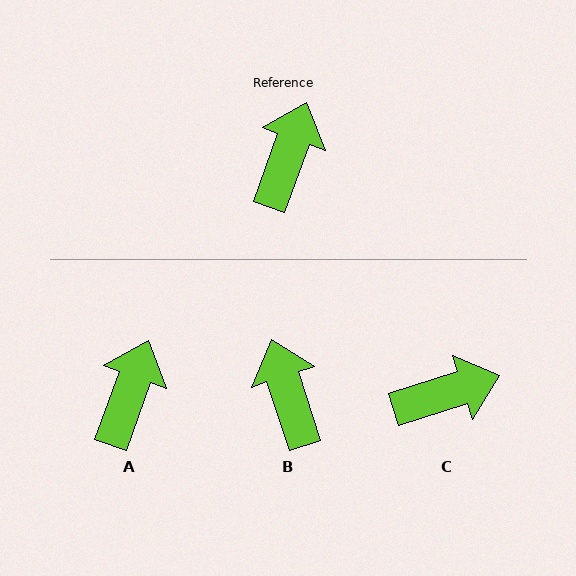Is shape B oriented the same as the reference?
No, it is off by about 38 degrees.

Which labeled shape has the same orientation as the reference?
A.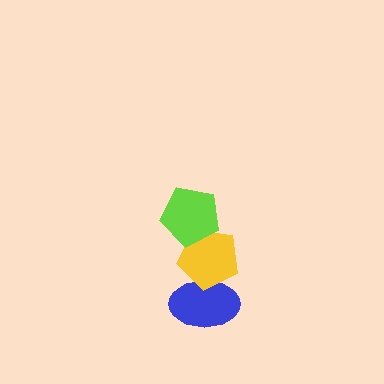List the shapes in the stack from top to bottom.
From top to bottom: the lime pentagon, the yellow pentagon, the blue ellipse.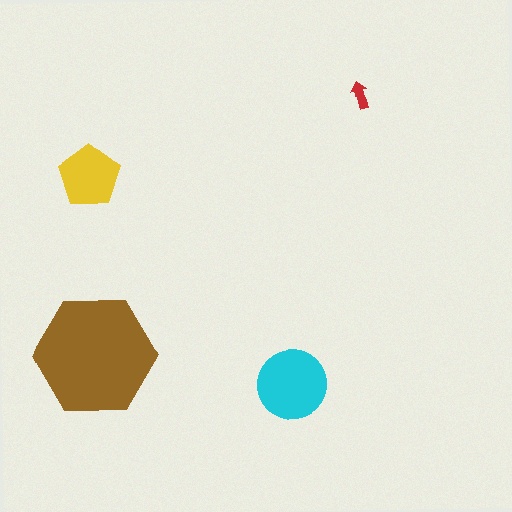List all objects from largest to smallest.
The brown hexagon, the cyan circle, the yellow pentagon, the red arrow.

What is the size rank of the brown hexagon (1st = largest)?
1st.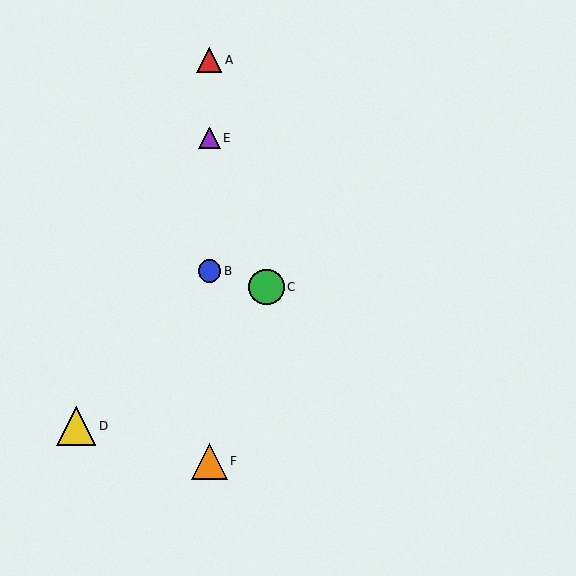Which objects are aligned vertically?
Objects A, B, E, F are aligned vertically.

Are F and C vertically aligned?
No, F is at x≈209 and C is at x≈266.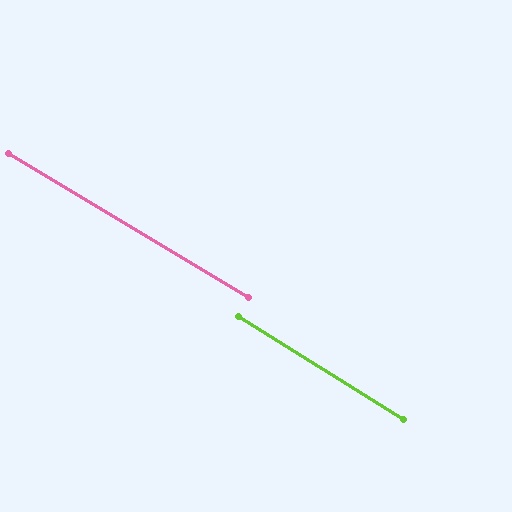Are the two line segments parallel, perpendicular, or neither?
Parallel — their directions differ by only 0.9°.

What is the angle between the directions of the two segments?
Approximately 1 degree.